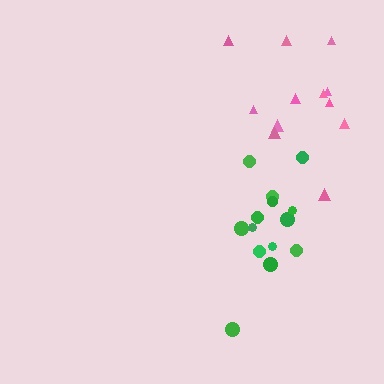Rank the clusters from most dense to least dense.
green, pink.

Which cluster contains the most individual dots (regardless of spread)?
Green (14).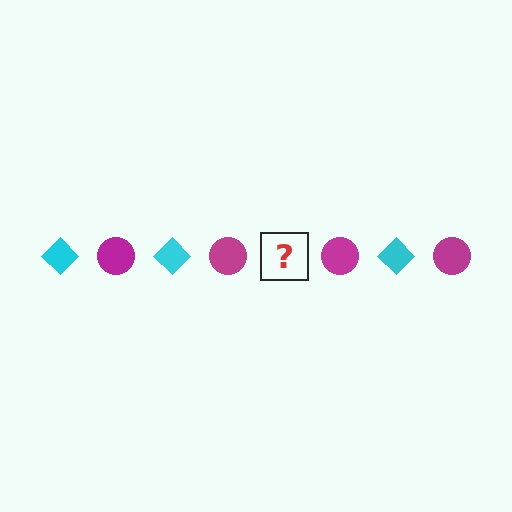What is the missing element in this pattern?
The missing element is a cyan diamond.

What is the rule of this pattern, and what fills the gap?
The rule is that the pattern alternates between cyan diamond and magenta circle. The gap should be filled with a cyan diamond.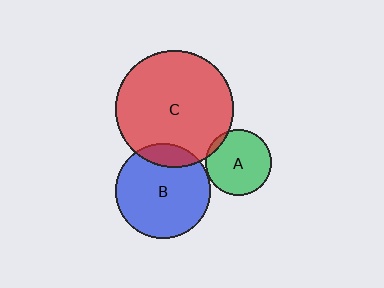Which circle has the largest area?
Circle C (red).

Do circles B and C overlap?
Yes.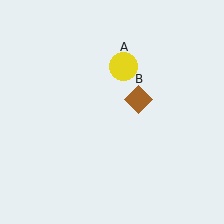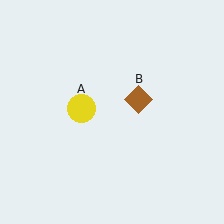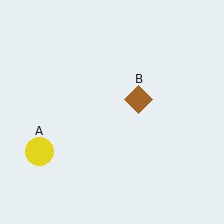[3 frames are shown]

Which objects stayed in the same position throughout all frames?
Brown diamond (object B) remained stationary.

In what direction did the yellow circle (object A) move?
The yellow circle (object A) moved down and to the left.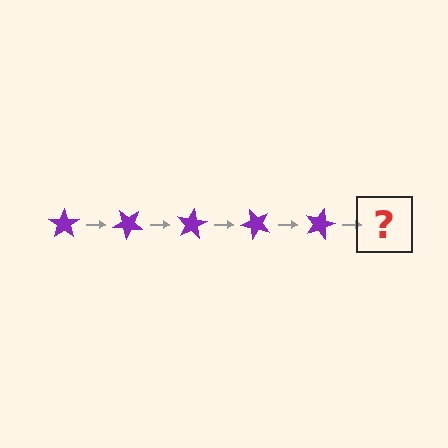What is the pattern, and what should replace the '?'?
The pattern is that the star rotates 40 degrees each step. The '?' should be a purple star rotated 200 degrees.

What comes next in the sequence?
The next element should be a purple star rotated 200 degrees.